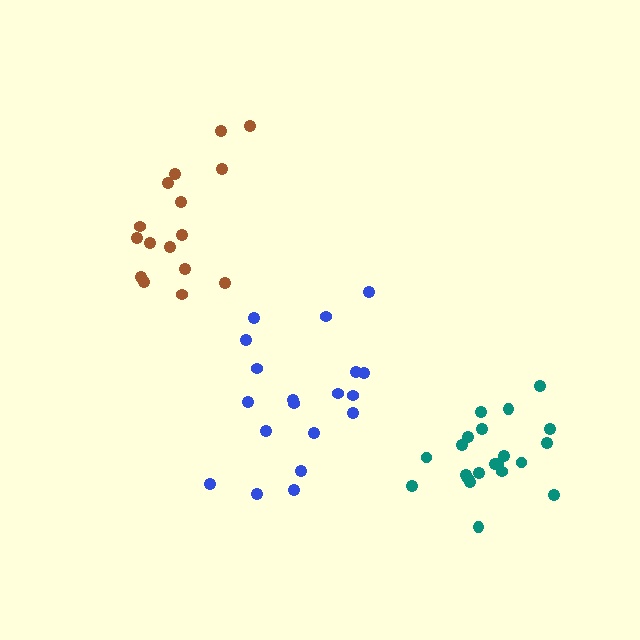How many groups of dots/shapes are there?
There are 3 groups.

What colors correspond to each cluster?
The clusters are colored: teal, blue, brown.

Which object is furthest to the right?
The teal cluster is rightmost.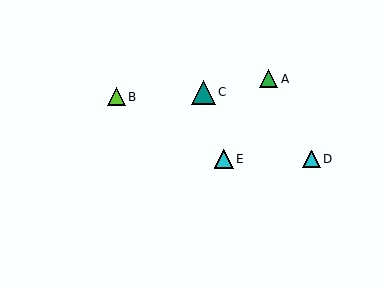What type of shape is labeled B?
Shape B is a lime triangle.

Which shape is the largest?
The teal triangle (labeled C) is the largest.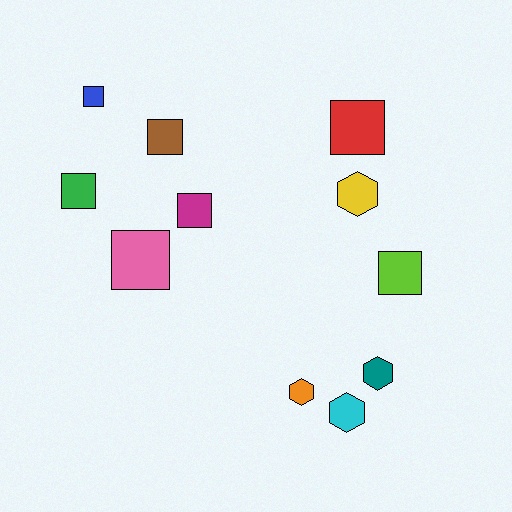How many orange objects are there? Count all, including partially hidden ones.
There is 1 orange object.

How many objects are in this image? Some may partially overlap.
There are 11 objects.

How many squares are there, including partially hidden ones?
There are 7 squares.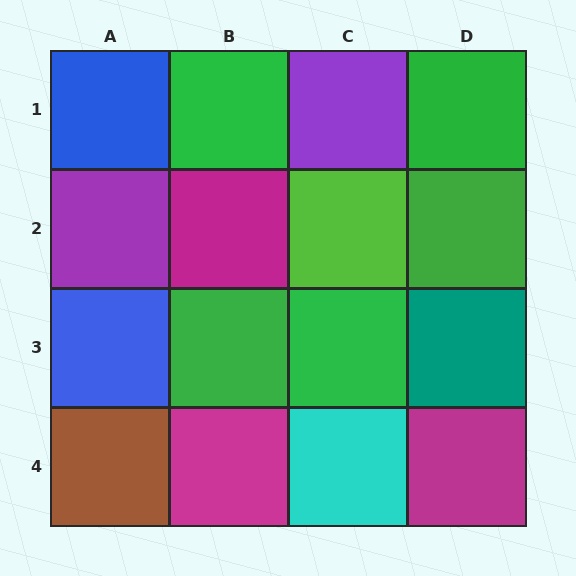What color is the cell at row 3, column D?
Teal.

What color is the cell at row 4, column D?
Magenta.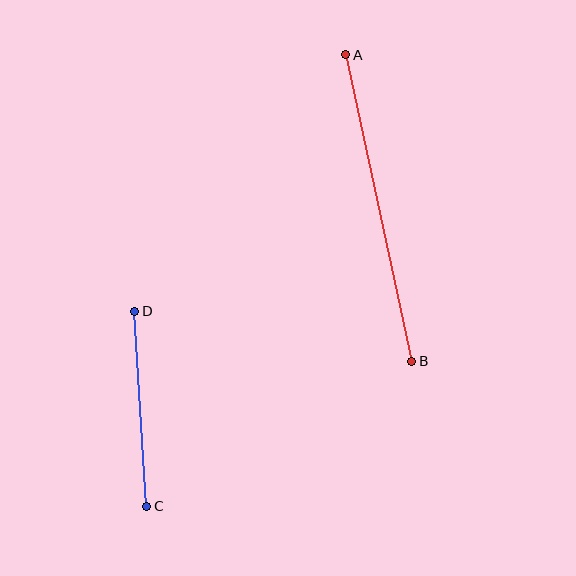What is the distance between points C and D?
The distance is approximately 195 pixels.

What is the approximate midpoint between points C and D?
The midpoint is at approximately (141, 409) pixels.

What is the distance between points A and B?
The distance is approximately 314 pixels.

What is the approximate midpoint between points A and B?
The midpoint is at approximately (379, 208) pixels.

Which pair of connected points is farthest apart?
Points A and B are farthest apart.